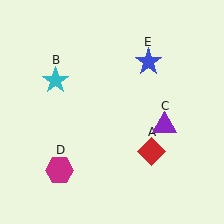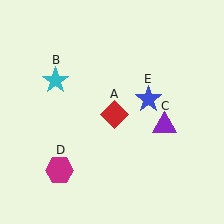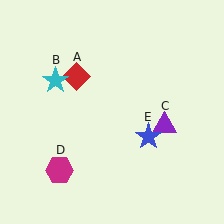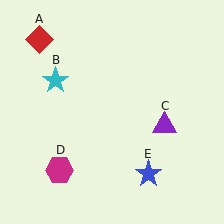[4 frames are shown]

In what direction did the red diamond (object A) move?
The red diamond (object A) moved up and to the left.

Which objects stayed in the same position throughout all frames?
Cyan star (object B) and purple triangle (object C) and magenta hexagon (object D) remained stationary.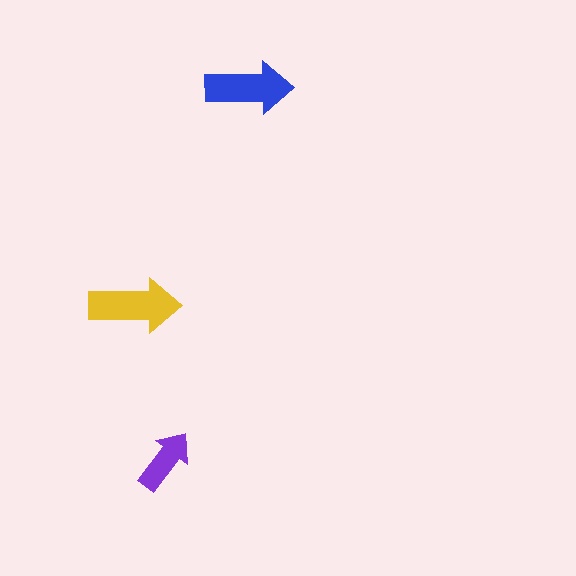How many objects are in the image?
There are 3 objects in the image.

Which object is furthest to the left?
The yellow arrow is leftmost.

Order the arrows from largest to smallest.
the yellow one, the blue one, the purple one.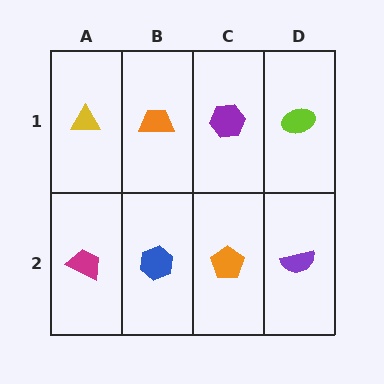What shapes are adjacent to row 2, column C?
A purple hexagon (row 1, column C), a blue hexagon (row 2, column B), a purple semicircle (row 2, column D).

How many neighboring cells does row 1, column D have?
2.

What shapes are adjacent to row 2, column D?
A lime ellipse (row 1, column D), an orange pentagon (row 2, column C).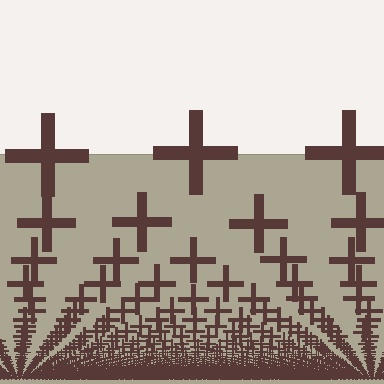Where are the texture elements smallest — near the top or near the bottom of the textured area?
Near the bottom.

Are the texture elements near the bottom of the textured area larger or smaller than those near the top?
Smaller. The gradient is inverted — elements near the bottom are smaller and denser.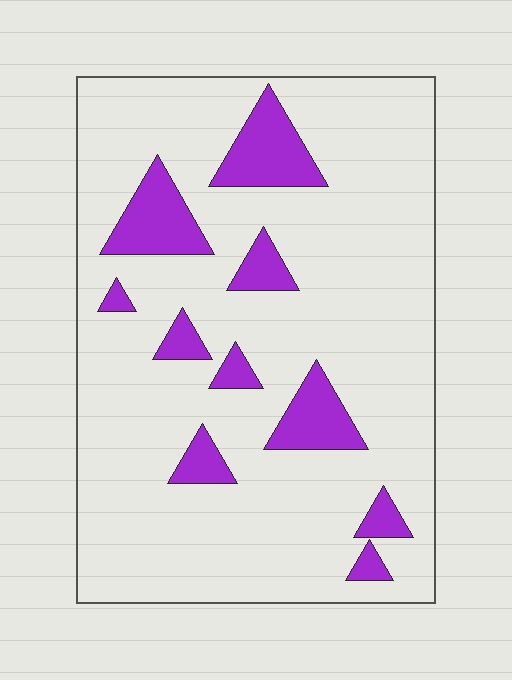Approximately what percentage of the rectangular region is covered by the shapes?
Approximately 15%.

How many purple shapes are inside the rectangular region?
10.